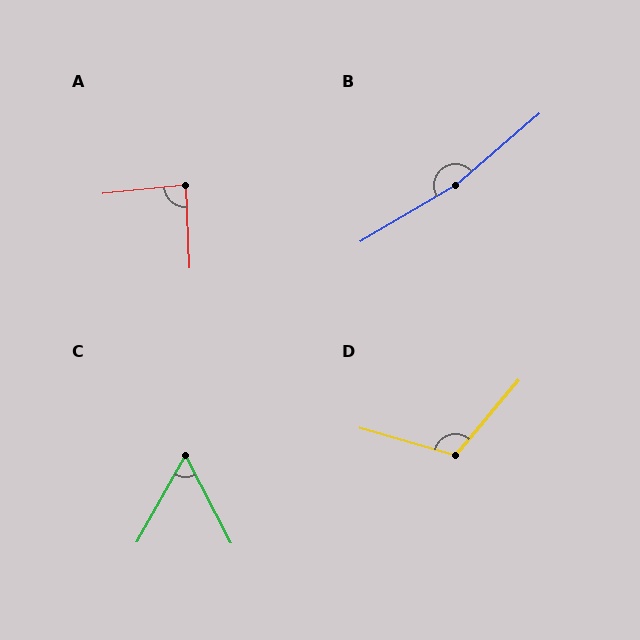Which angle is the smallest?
C, at approximately 56 degrees.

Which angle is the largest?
B, at approximately 170 degrees.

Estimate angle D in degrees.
Approximately 114 degrees.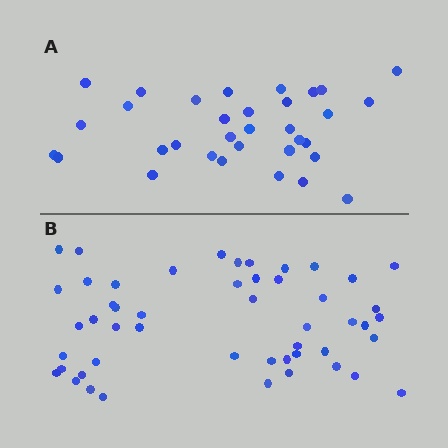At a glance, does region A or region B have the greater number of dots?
Region B (the bottom region) has more dots.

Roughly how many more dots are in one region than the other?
Region B has approximately 15 more dots than region A.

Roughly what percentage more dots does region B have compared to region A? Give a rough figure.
About 50% more.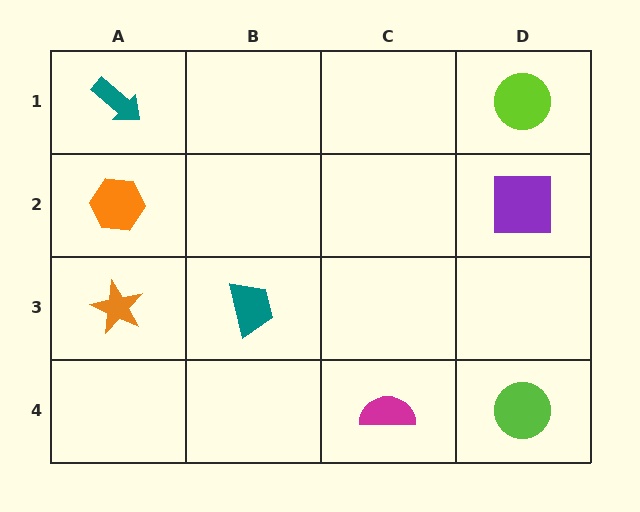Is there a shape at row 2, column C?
No, that cell is empty.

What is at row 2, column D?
A purple square.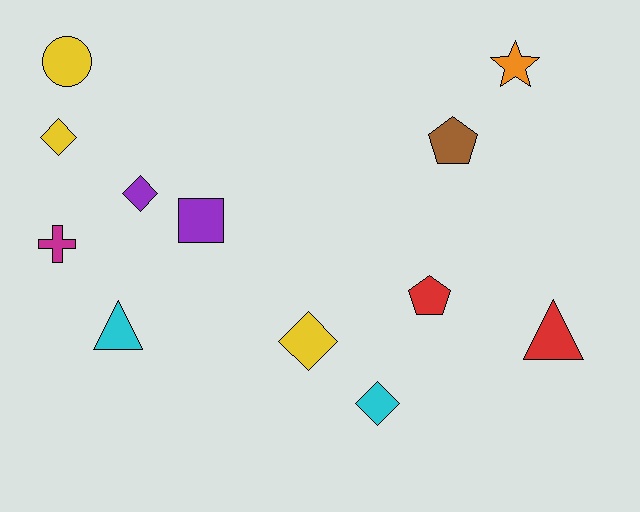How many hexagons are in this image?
There are no hexagons.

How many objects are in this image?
There are 12 objects.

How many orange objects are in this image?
There is 1 orange object.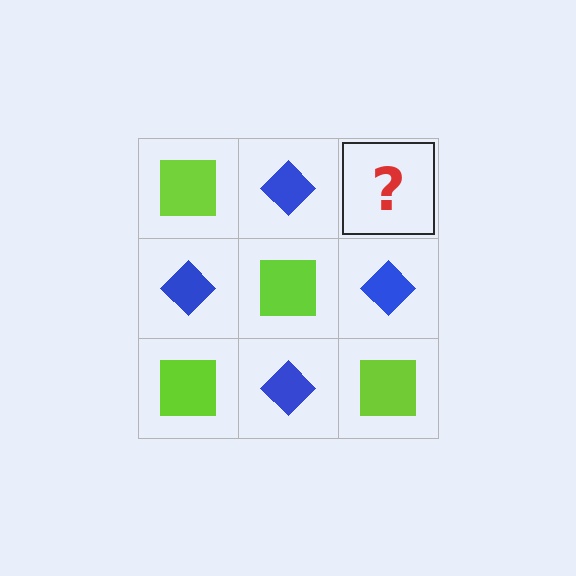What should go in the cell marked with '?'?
The missing cell should contain a lime square.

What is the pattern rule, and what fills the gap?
The rule is that it alternates lime square and blue diamond in a checkerboard pattern. The gap should be filled with a lime square.